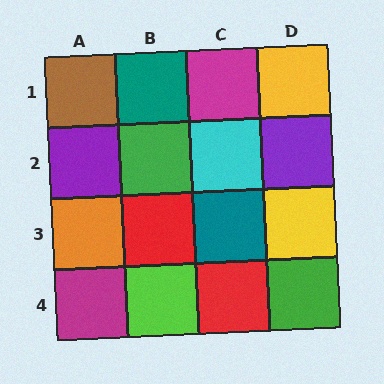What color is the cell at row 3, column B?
Red.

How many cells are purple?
2 cells are purple.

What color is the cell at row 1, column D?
Yellow.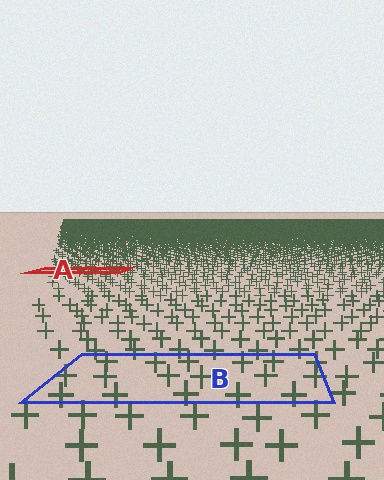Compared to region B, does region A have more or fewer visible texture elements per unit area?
Region A has more texture elements per unit area — they are packed more densely because it is farther away.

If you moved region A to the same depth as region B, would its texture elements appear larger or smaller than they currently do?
They would appear larger. At a closer depth, the same texture elements are projected at a bigger on-screen size.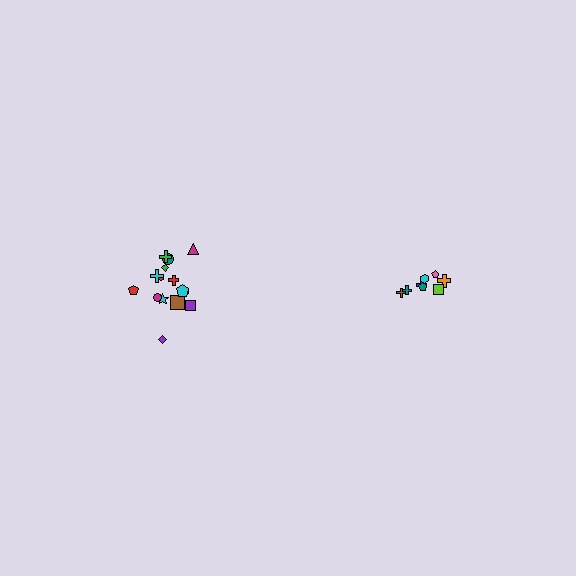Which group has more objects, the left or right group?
The left group.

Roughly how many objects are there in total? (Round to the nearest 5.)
Roughly 25 objects in total.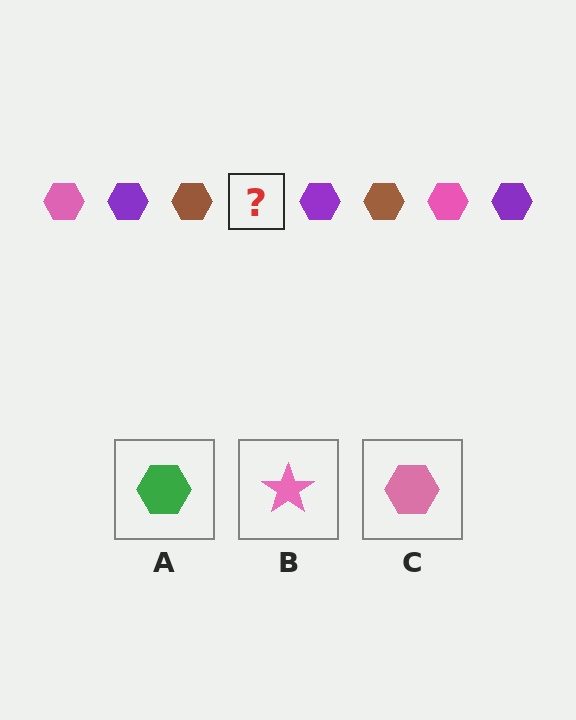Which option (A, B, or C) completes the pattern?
C.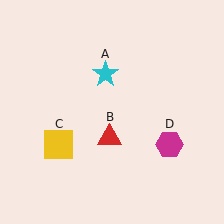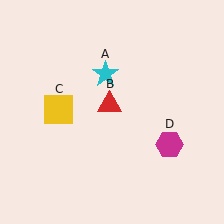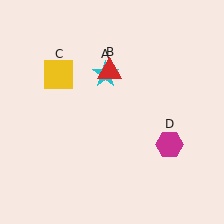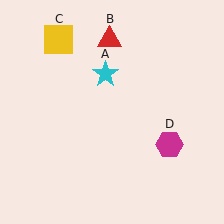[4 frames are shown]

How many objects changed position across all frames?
2 objects changed position: red triangle (object B), yellow square (object C).